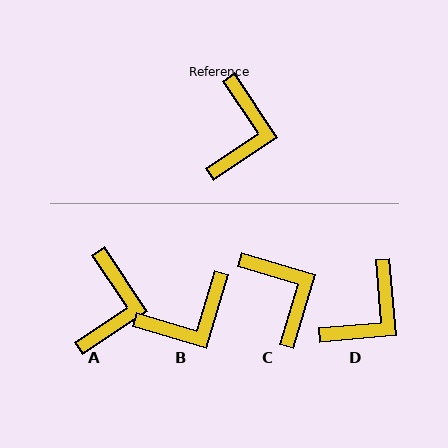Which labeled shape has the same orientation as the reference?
A.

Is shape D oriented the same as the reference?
No, it is off by about 29 degrees.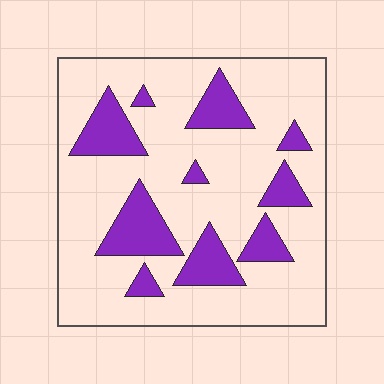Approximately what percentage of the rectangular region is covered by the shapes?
Approximately 20%.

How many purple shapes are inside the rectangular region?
10.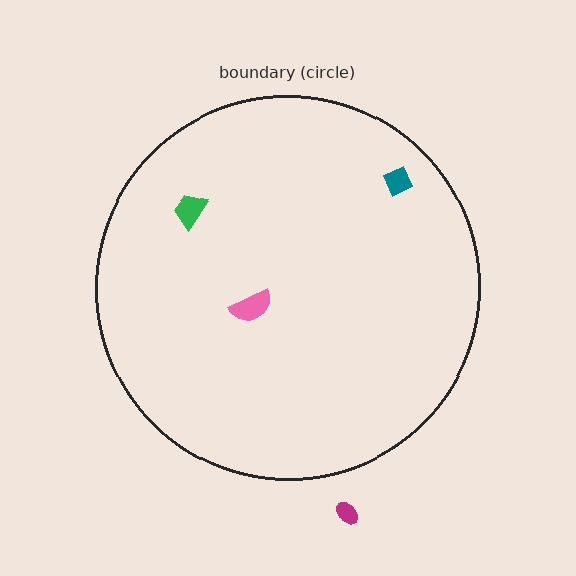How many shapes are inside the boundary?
3 inside, 1 outside.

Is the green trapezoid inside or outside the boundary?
Inside.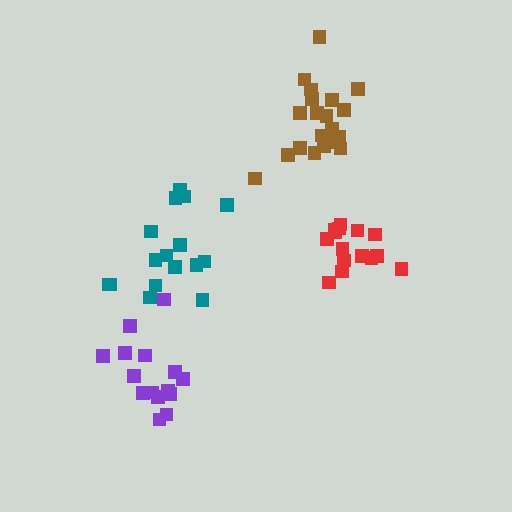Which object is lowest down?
The purple cluster is bottommost.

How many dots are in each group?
Group 1: 15 dots, Group 2: 15 dots, Group 3: 16 dots, Group 4: 20 dots (66 total).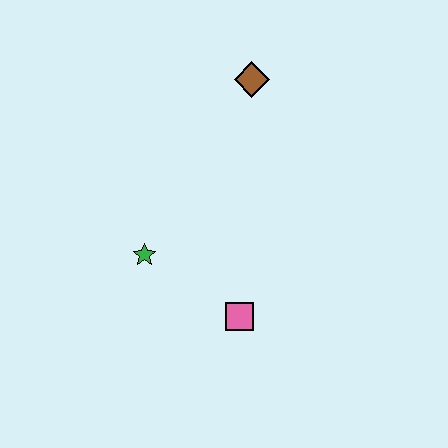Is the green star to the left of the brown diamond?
Yes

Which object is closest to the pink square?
The green star is closest to the pink square.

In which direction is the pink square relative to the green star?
The pink square is to the right of the green star.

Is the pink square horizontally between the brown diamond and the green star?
Yes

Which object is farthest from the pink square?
The brown diamond is farthest from the pink square.